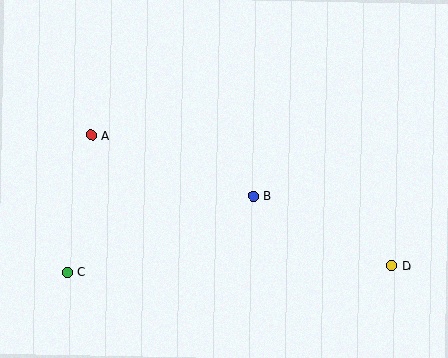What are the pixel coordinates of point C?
Point C is at (67, 272).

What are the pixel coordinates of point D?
Point D is at (392, 266).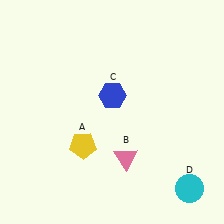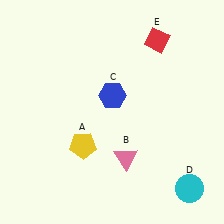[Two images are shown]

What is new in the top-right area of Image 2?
A red diamond (E) was added in the top-right area of Image 2.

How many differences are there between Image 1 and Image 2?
There is 1 difference between the two images.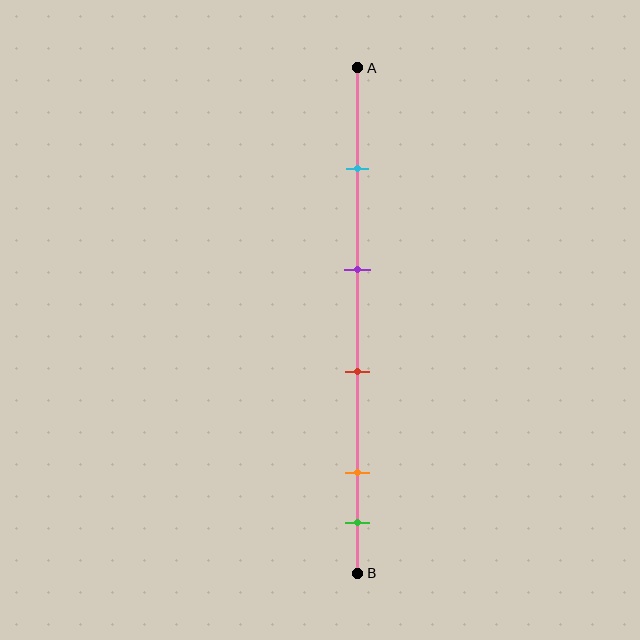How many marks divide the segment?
There are 5 marks dividing the segment.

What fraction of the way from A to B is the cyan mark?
The cyan mark is approximately 20% (0.2) of the way from A to B.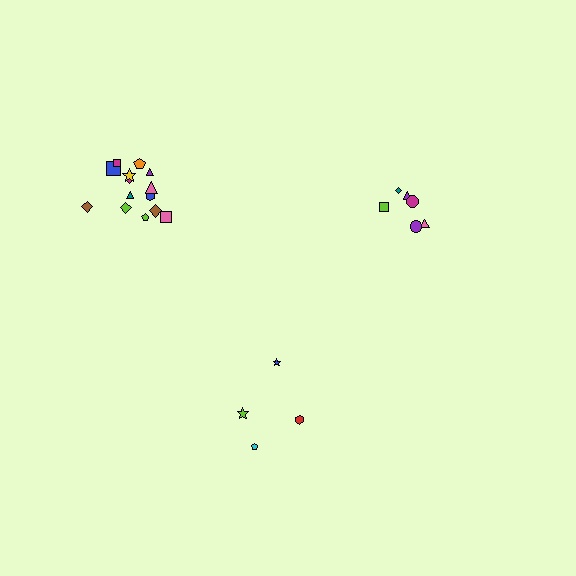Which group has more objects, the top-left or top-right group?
The top-left group.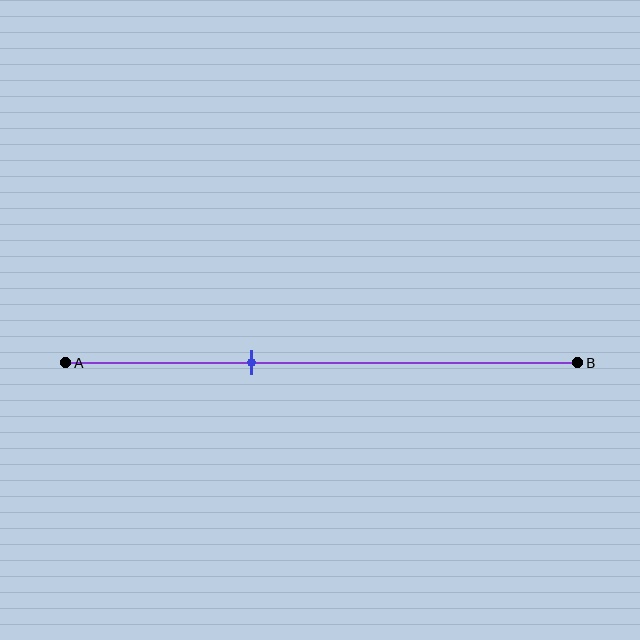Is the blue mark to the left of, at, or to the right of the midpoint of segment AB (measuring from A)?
The blue mark is to the left of the midpoint of segment AB.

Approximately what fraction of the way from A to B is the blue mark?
The blue mark is approximately 35% of the way from A to B.